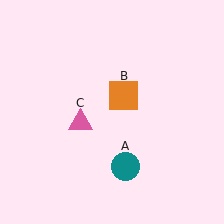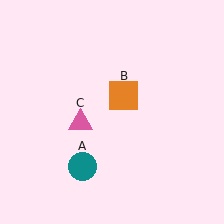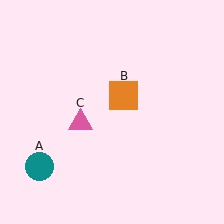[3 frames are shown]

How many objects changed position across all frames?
1 object changed position: teal circle (object A).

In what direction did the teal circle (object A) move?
The teal circle (object A) moved left.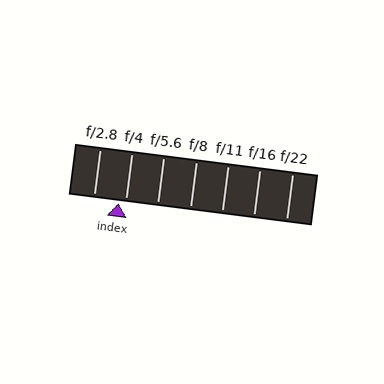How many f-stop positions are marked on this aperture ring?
There are 7 f-stop positions marked.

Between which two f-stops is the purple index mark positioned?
The index mark is between f/2.8 and f/4.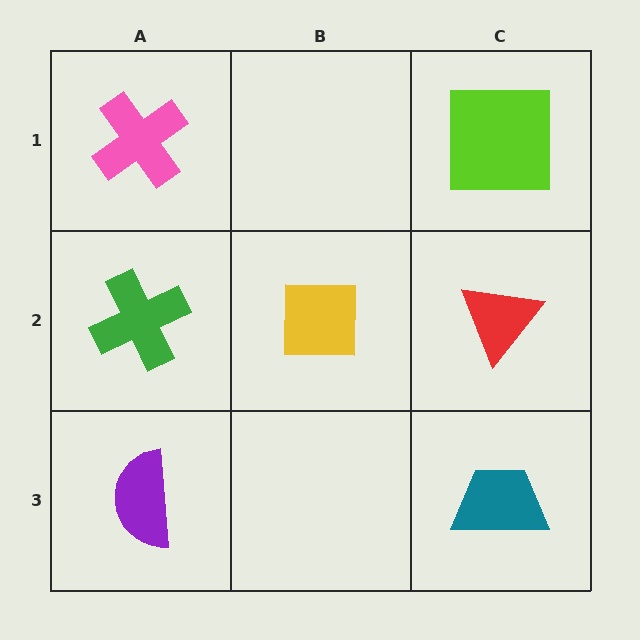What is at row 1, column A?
A pink cross.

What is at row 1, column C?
A lime square.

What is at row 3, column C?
A teal trapezoid.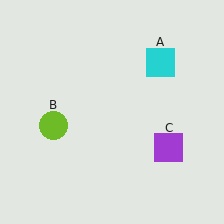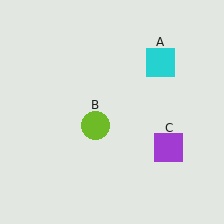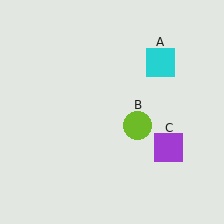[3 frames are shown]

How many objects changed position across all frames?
1 object changed position: lime circle (object B).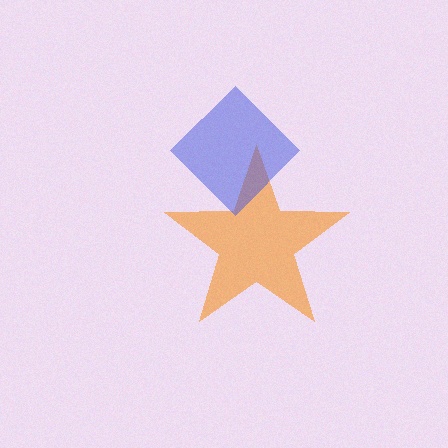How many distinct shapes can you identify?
There are 2 distinct shapes: an orange star, a blue diamond.